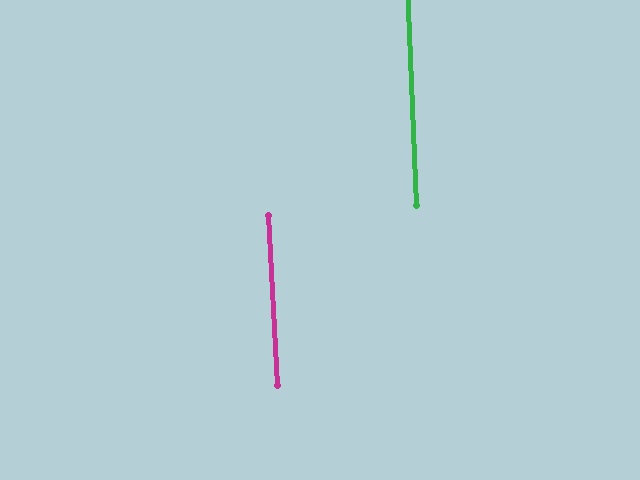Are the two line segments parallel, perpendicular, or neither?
Parallel — their directions differ by only 0.7°.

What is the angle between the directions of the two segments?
Approximately 1 degree.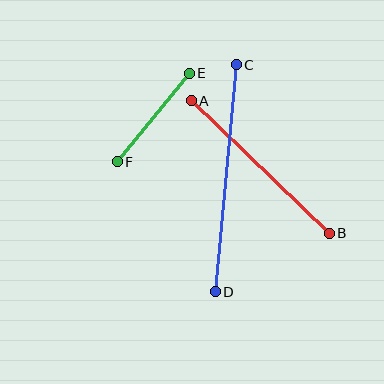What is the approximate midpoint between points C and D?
The midpoint is at approximately (226, 178) pixels.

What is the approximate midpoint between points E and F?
The midpoint is at approximately (153, 117) pixels.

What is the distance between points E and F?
The distance is approximately 114 pixels.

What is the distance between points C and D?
The distance is approximately 228 pixels.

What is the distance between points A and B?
The distance is approximately 191 pixels.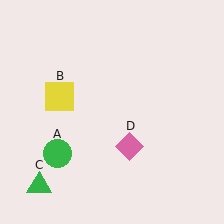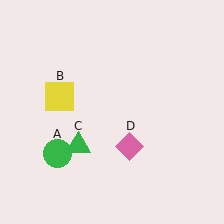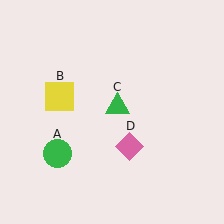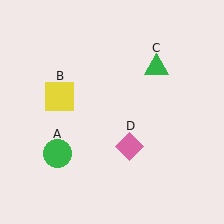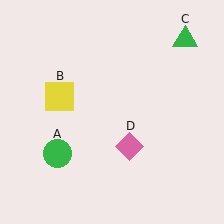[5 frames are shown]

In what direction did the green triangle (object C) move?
The green triangle (object C) moved up and to the right.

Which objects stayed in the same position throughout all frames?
Green circle (object A) and yellow square (object B) and pink diamond (object D) remained stationary.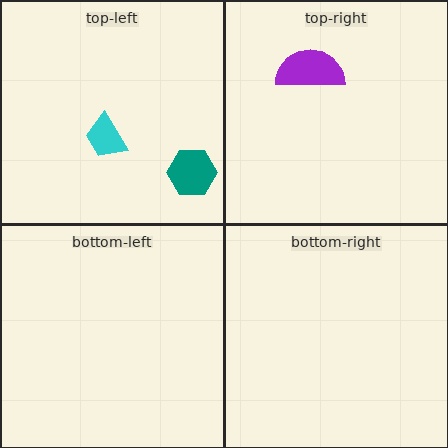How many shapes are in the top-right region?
1.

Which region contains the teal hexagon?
The top-left region.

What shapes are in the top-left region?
The cyan trapezoid, the teal hexagon.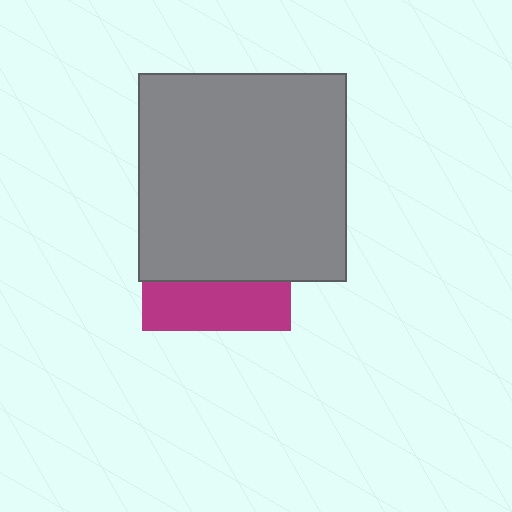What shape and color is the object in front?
The object in front is a gray square.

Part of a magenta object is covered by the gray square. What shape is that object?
It is a square.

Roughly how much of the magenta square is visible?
A small part of it is visible (roughly 33%).